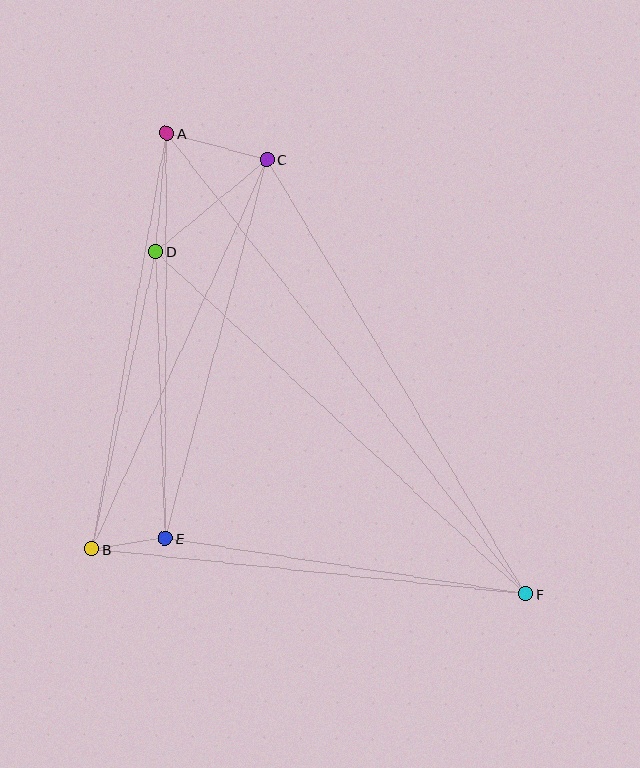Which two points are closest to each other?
Points B and E are closest to each other.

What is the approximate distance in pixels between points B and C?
The distance between B and C is approximately 427 pixels.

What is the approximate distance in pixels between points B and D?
The distance between B and D is approximately 304 pixels.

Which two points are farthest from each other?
Points A and F are farthest from each other.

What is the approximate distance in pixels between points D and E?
The distance between D and E is approximately 287 pixels.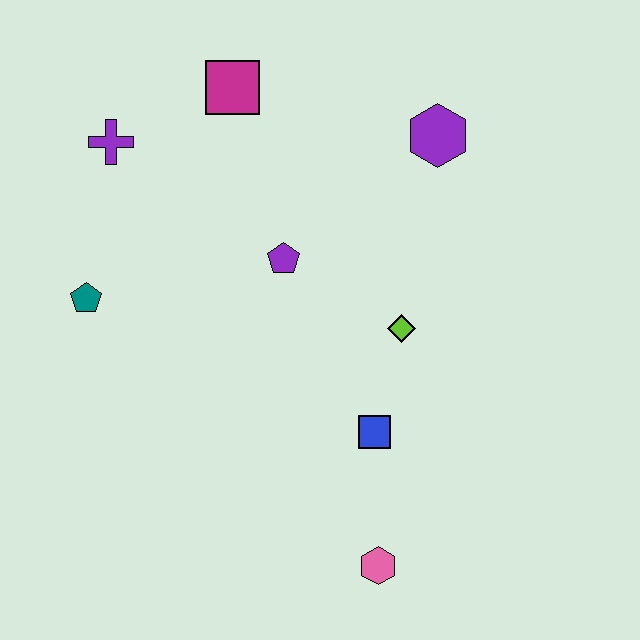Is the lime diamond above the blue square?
Yes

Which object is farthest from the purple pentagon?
The pink hexagon is farthest from the purple pentagon.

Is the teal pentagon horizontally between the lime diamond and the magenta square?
No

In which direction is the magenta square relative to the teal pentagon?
The magenta square is above the teal pentagon.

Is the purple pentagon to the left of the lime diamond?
Yes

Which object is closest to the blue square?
The lime diamond is closest to the blue square.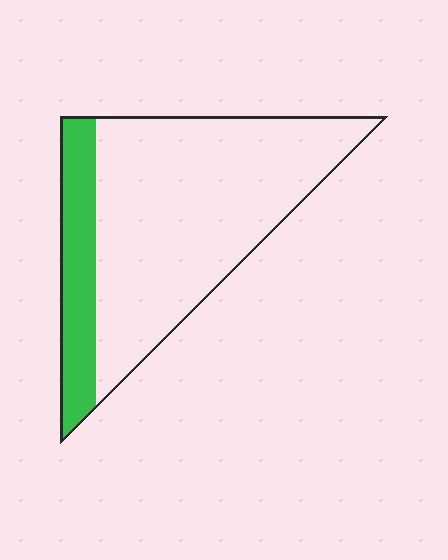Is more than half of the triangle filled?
No.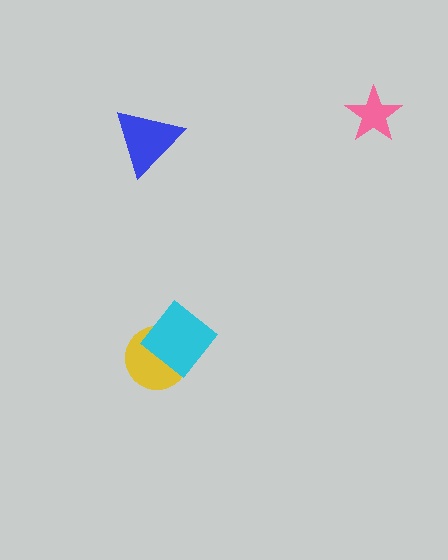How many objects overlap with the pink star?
0 objects overlap with the pink star.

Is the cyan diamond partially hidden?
No, no other shape covers it.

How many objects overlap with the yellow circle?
1 object overlaps with the yellow circle.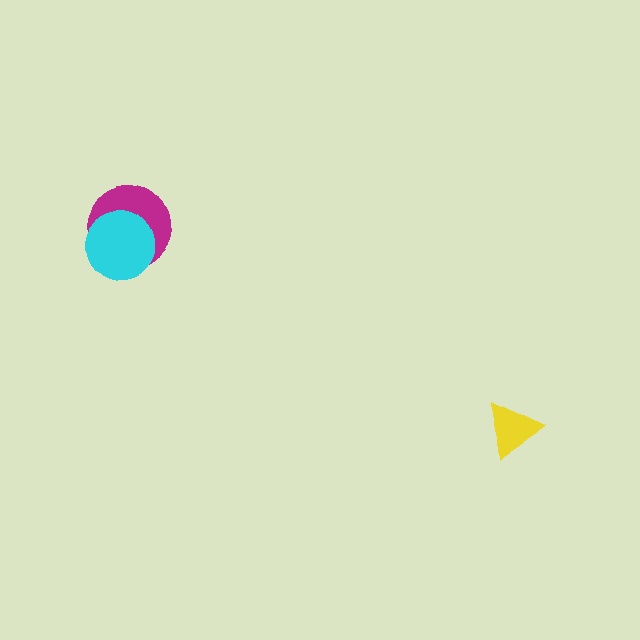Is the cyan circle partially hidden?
No, no other shape covers it.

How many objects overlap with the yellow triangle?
0 objects overlap with the yellow triangle.